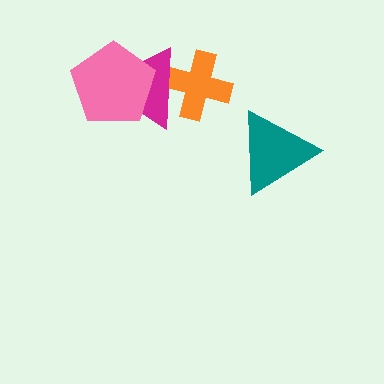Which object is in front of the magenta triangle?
The pink pentagon is in front of the magenta triangle.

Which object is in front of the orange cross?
The magenta triangle is in front of the orange cross.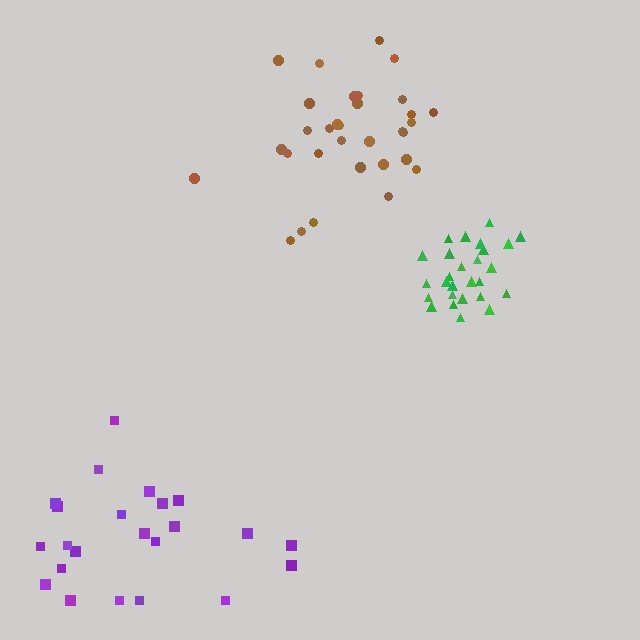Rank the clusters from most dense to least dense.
green, brown, purple.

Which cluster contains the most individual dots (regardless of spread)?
Brown (32).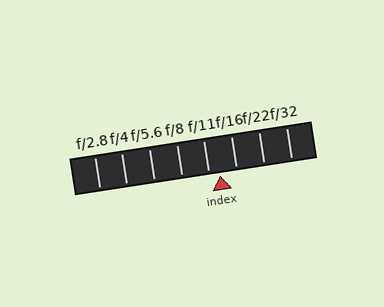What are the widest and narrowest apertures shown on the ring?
The widest aperture shown is f/2.8 and the narrowest is f/32.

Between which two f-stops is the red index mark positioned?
The index mark is between f/11 and f/16.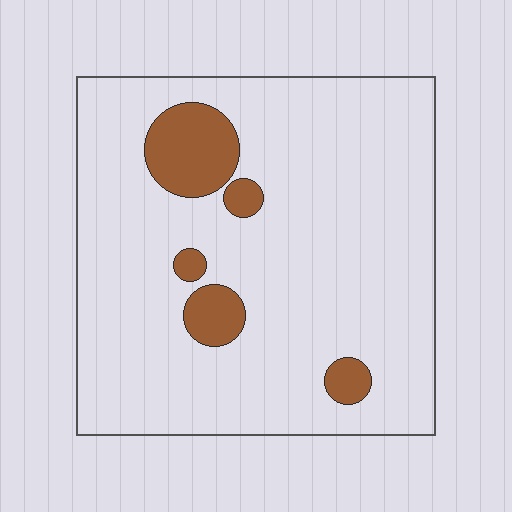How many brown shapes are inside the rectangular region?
5.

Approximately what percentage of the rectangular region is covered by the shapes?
Approximately 10%.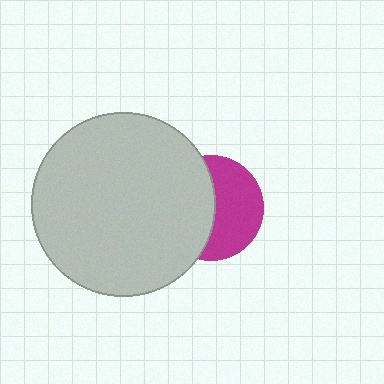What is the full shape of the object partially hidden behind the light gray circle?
The partially hidden object is a magenta circle.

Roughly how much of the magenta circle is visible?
About half of it is visible (roughly 50%).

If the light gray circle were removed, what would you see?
You would see the complete magenta circle.